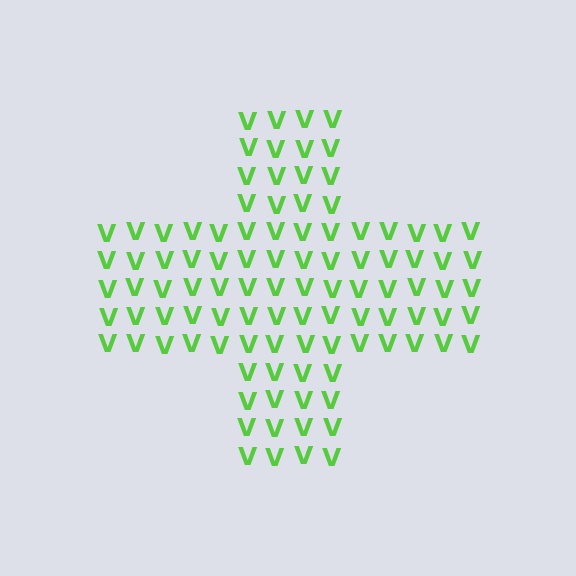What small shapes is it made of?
It is made of small letter V's.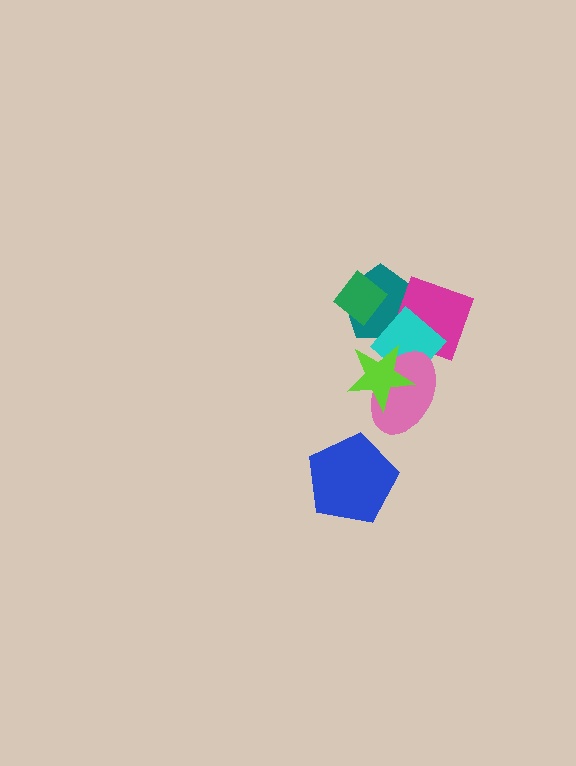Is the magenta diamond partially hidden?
Yes, it is partially covered by another shape.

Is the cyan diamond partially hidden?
Yes, it is partially covered by another shape.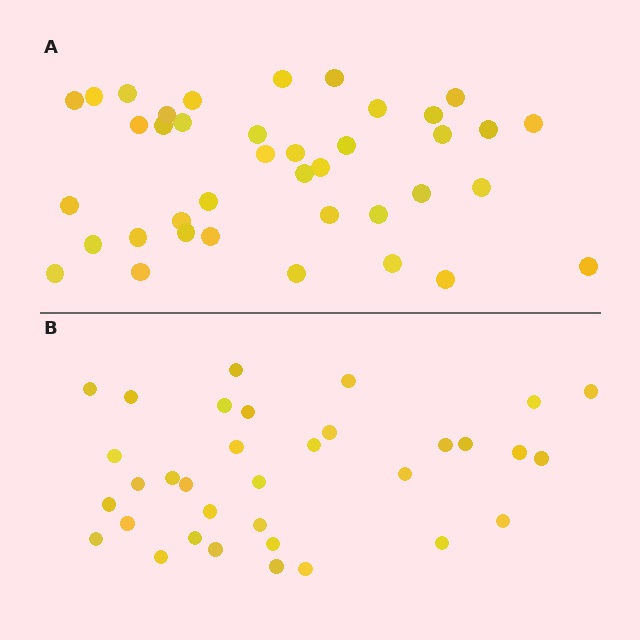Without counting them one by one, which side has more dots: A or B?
Region A (the top region) has more dots.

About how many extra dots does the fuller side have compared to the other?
Region A has about 5 more dots than region B.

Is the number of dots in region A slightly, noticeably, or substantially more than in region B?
Region A has only slightly more — the two regions are fairly close. The ratio is roughly 1.1 to 1.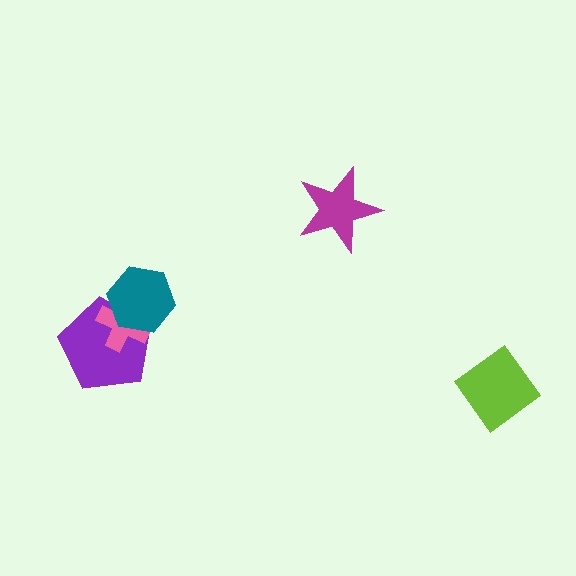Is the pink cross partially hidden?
Yes, it is partially covered by another shape.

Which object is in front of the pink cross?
The teal hexagon is in front of the pink cross.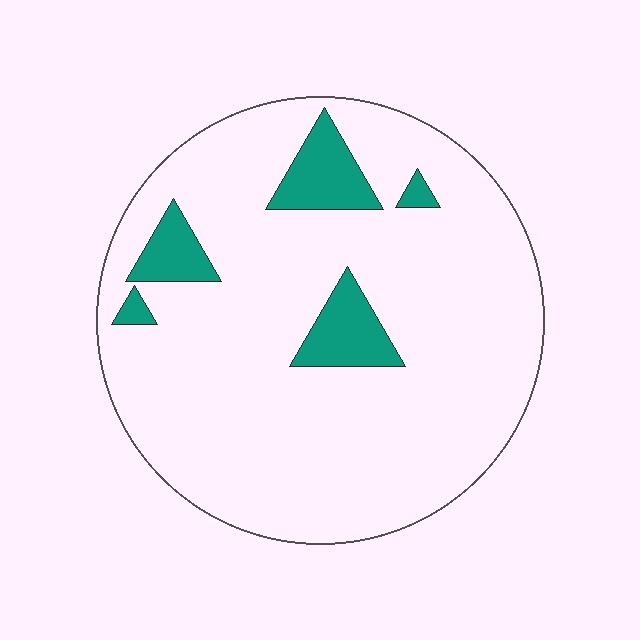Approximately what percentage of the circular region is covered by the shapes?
Approximately 10%.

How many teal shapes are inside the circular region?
5.